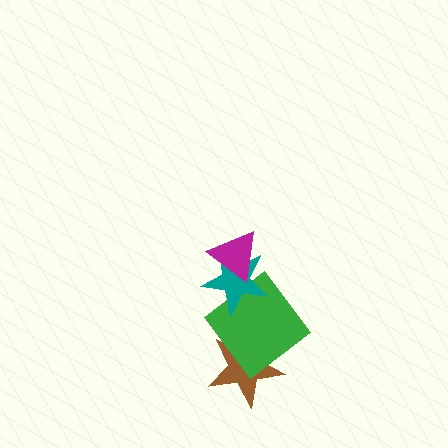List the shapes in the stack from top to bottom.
From top to bottom: the magenta triangle, the teal star, the green diamond, the brown star.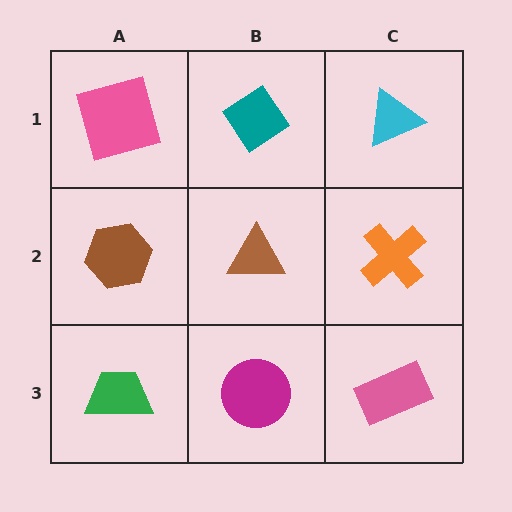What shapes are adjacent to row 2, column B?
A teal diamond (row 1, column B), a magenta circle (row 3, column B), a brown hexagon (row 2, column A), an orange cross (row 2, column C).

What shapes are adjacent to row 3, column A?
A brown hexagon (row 2, column A), a magenta circle (row 3, column B).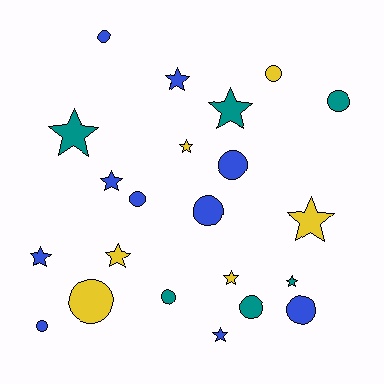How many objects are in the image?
There are 22 objects.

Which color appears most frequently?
Blue, with 10 objects.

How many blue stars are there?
There are 4 blue stars.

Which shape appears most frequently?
Circle, with 11 objects.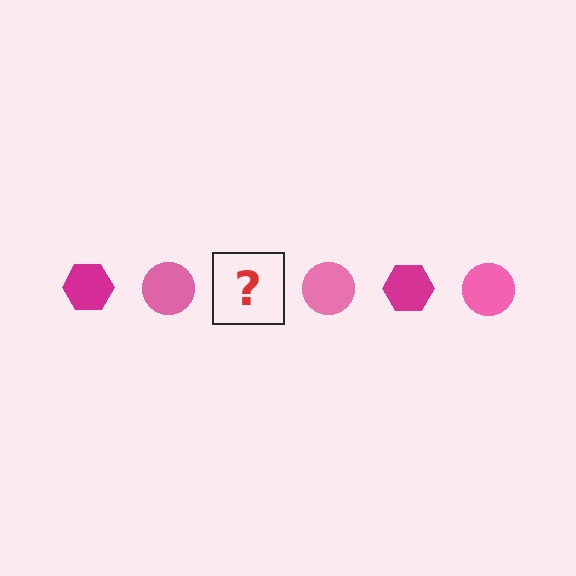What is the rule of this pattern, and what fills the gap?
The rule is that the pattern alternates between magenta hexagon and pink circle. The gap should be filled with a magenta hexagon.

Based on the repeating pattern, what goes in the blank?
The blank should be a magenta hexagon.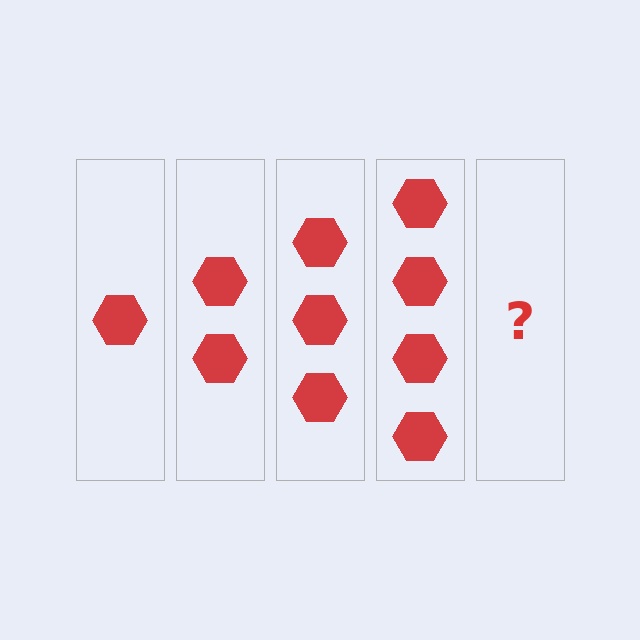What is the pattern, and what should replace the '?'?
The pattern is that each step adds one more hexagon. The '?' should be 5 hexagons.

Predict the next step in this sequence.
The next step is 5 hexagons.